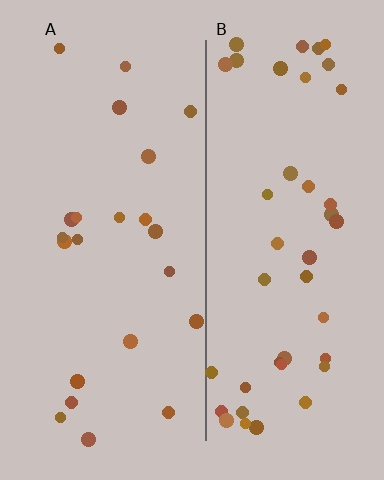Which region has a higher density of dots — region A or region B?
B (the right).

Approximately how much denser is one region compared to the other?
Approximately 2.0× — region B over region A.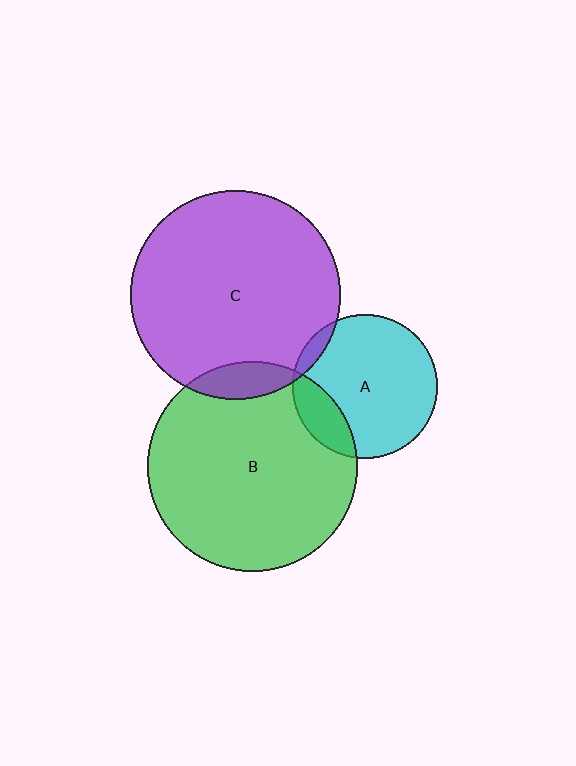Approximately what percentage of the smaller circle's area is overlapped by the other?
Approximately 10%.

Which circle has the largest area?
Circle B (green).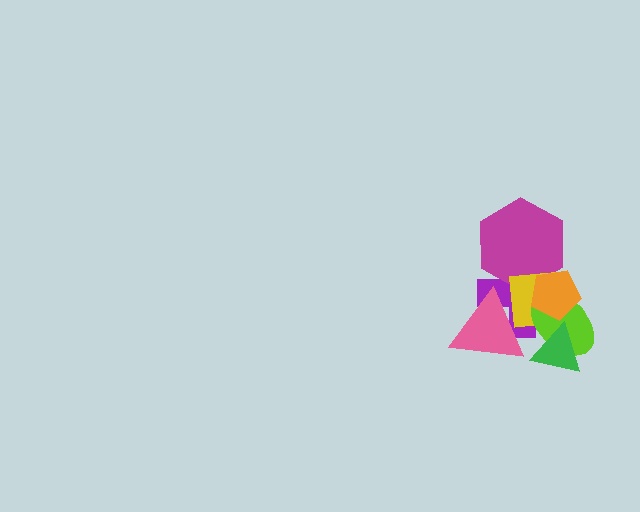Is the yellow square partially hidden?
Yes, it is partially covered by another shape.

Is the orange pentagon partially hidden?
No, no other shape covers it.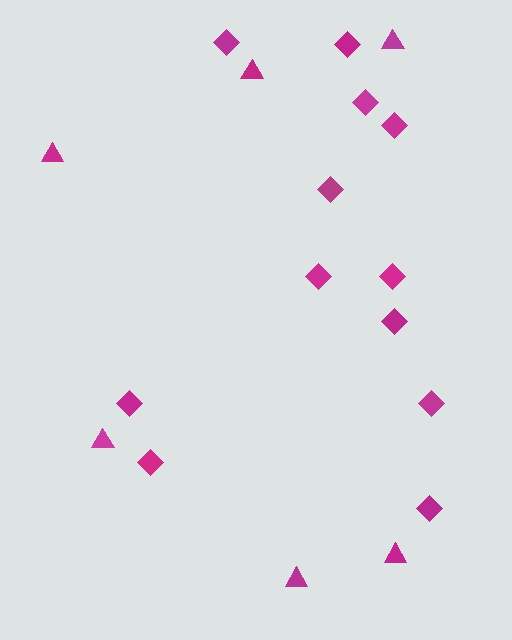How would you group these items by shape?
There are 2 groups: one group of diamonds (12) and one group of triangles (6).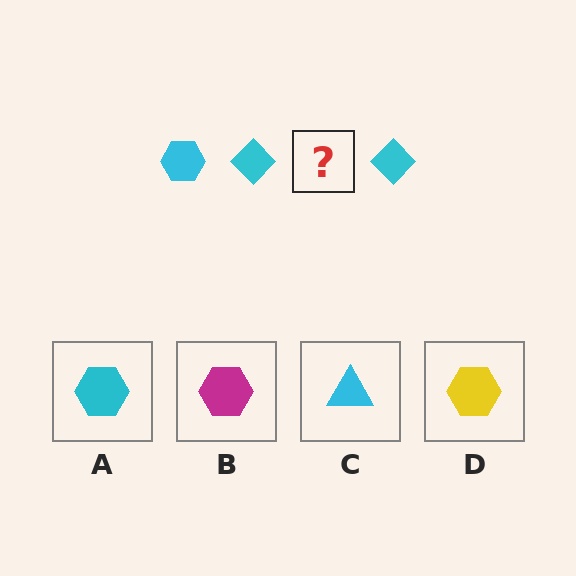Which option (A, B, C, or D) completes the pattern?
A.